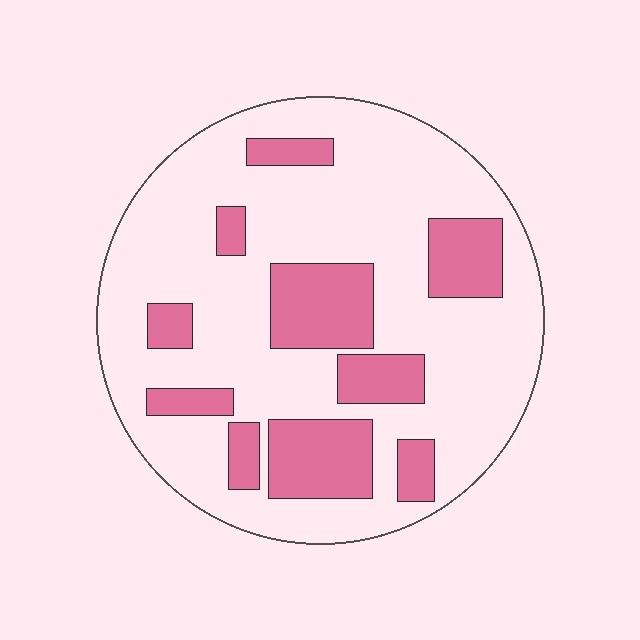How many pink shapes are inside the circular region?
10.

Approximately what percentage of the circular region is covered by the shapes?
Approximately 25%.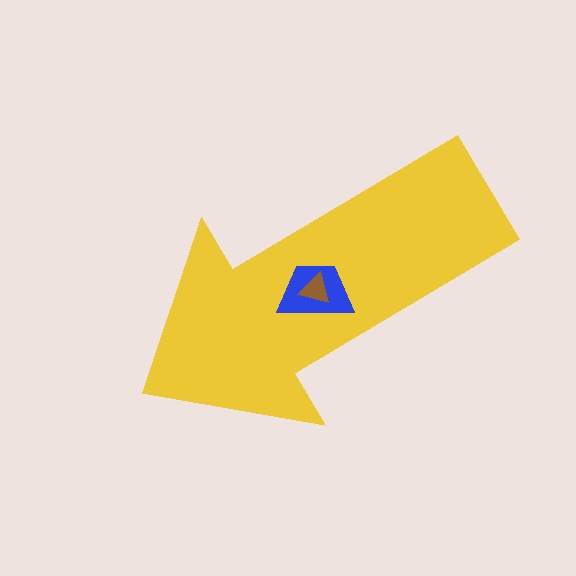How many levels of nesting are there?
3.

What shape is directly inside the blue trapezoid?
The brown triangle.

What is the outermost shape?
The yellow arrow.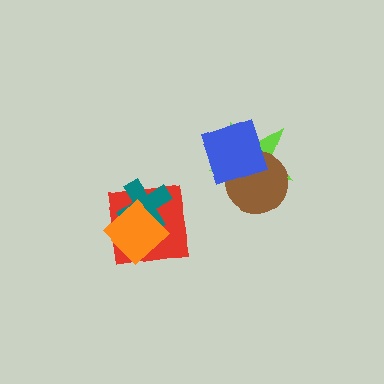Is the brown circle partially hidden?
Yes, it is partially covered by another shape.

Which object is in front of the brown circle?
The blue diamond is in front of the brown circle.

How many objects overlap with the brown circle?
2 objects overlap with the brown circle.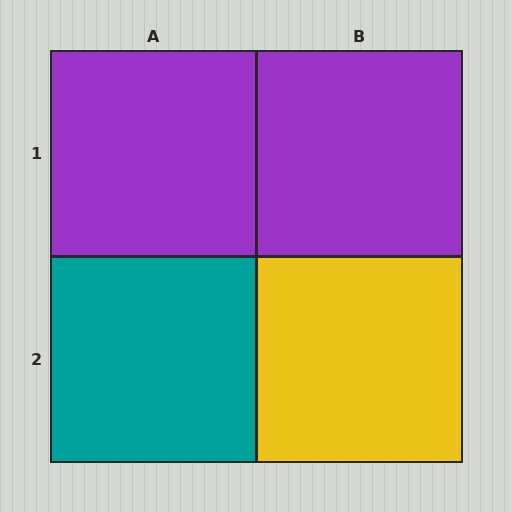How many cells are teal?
1 cell is teal.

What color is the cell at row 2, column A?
Teal.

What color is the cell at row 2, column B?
Yellow.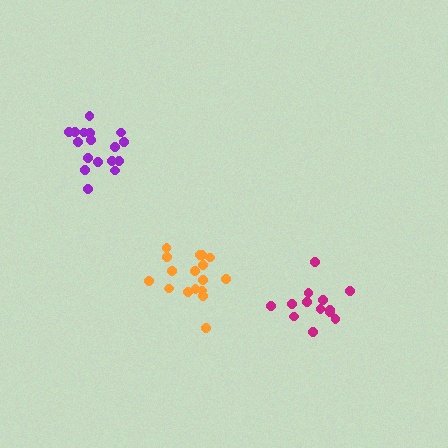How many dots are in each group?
Group 1: 17 dots, Group 2: 13 dots, Group 3: 17 dots (47 total).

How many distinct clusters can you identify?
There are 3 distinct clusters.